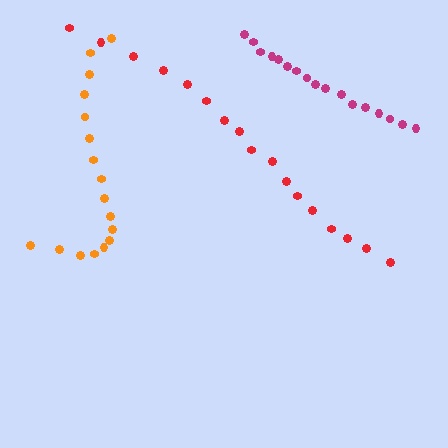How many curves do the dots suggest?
There are 3 distinct paths.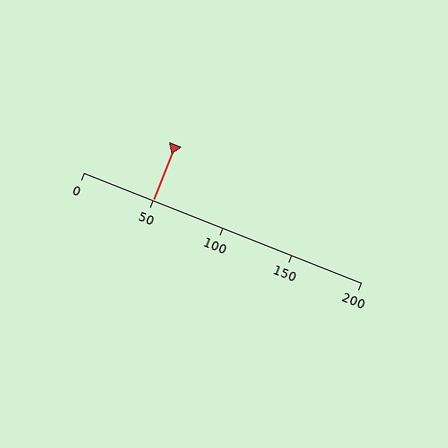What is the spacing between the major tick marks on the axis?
The major ticks are spaced 50 apart.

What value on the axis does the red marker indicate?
The marker indicates approximately 50.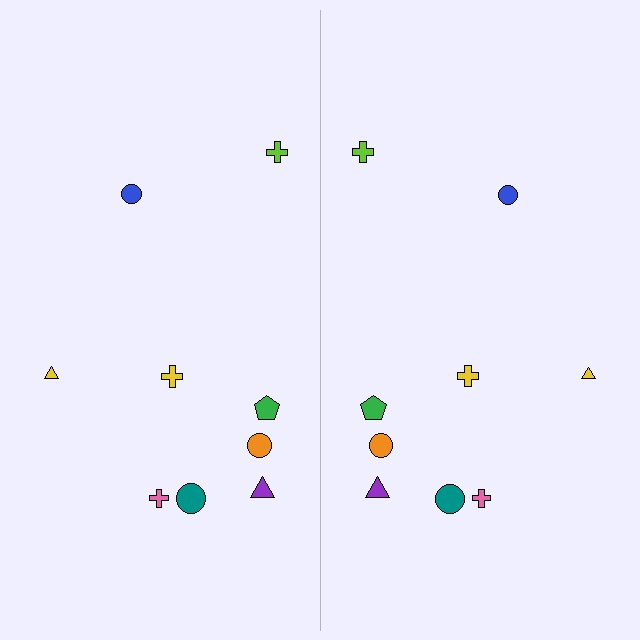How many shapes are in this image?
There are 18 shapes in this image.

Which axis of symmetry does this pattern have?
The pattern has a vertical axis of symmetry running through the center of the image.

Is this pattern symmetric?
Yes, this pattern has bilateral (reflection) symmetry.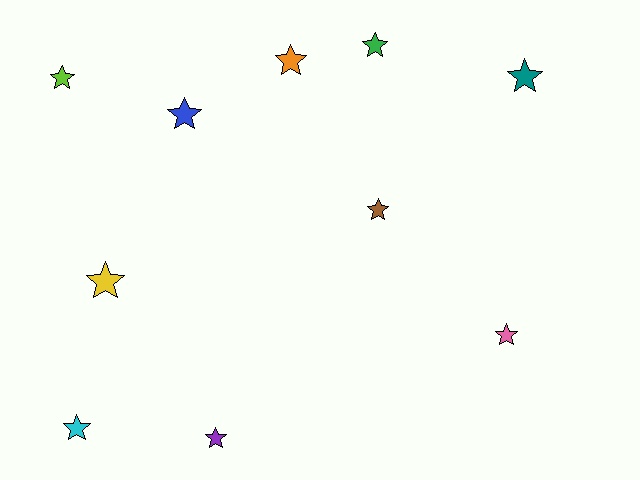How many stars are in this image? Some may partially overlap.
There are 10 stars.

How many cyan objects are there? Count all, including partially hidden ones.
There is 1 cyan object.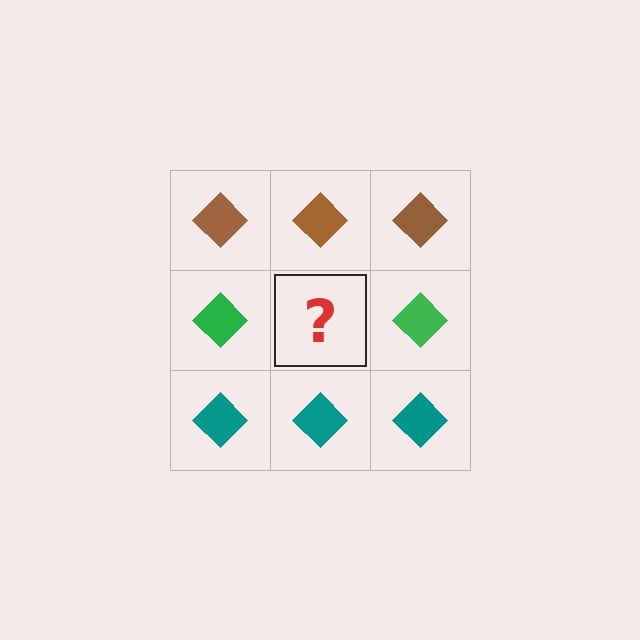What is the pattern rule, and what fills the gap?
The rule is that each row has a consistent color. The gap should be filled with a green diamond.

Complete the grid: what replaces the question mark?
The question mark should be replaced with a green diamond.